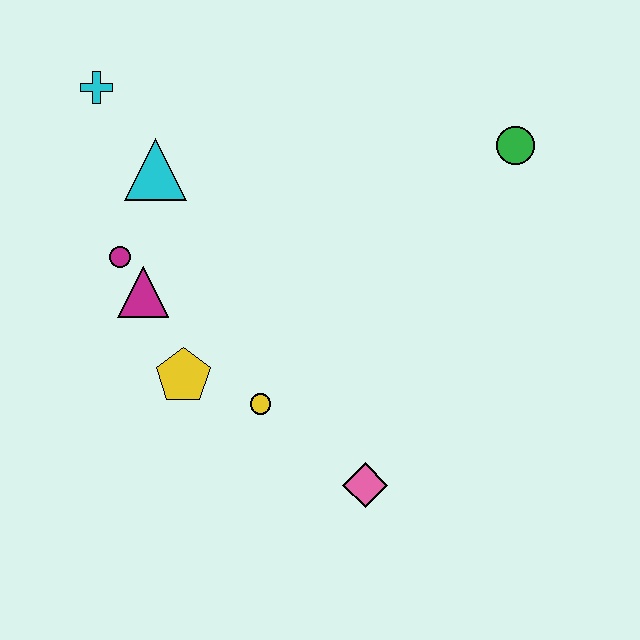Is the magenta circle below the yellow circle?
No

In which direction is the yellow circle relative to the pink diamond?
The yellow circle is to the left of the pink diamond.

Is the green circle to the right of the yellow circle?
Yes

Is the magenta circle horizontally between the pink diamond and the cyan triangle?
No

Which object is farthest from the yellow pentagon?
The green circle is farthest from the yellow pentagon.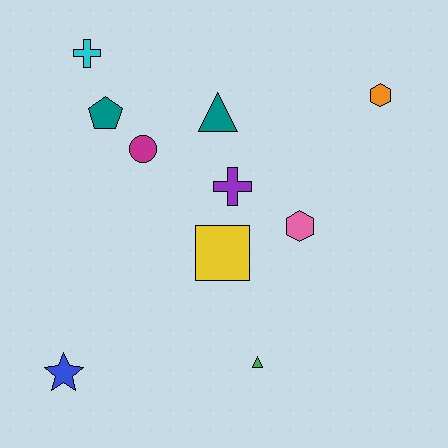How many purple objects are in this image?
There is 1 purple object.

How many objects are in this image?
There are 10 objects.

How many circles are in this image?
There is 1 circle.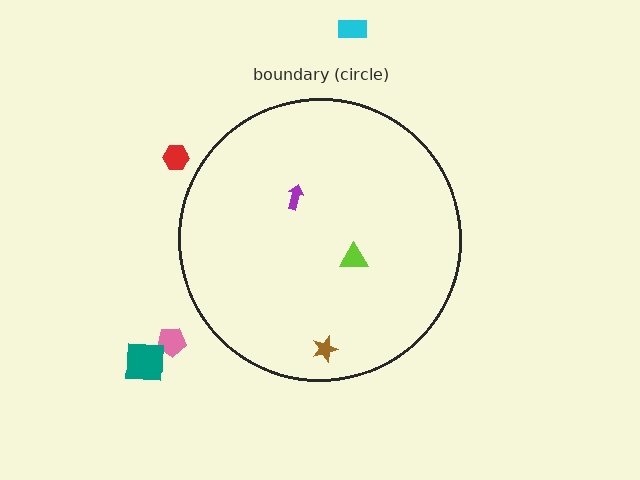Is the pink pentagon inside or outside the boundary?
Outside.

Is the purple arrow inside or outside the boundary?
Inside.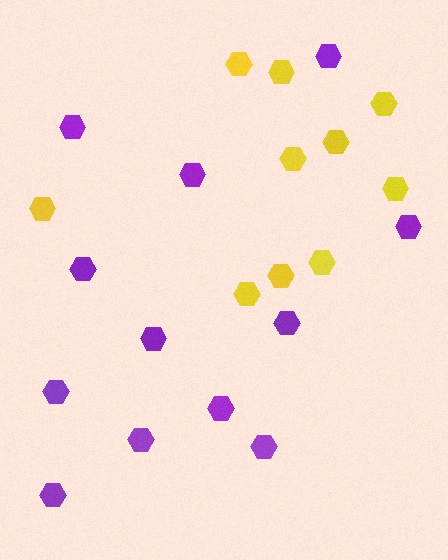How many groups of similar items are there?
There are 2 groups: one group of yellow hexagons (10) and one group of purple hexagons (12).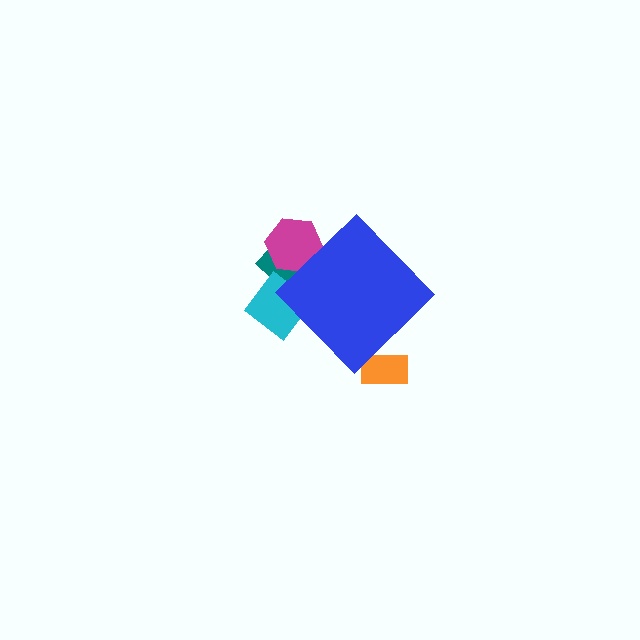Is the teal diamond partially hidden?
Yes, the teal diamond is partially hidden behind the blue diamond.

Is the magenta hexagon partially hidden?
Yes, the magenta hexagon is partially hidden behind the blue diamond.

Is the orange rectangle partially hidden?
Yes, the orange rectangle is partially hidden behind the blue diamond.